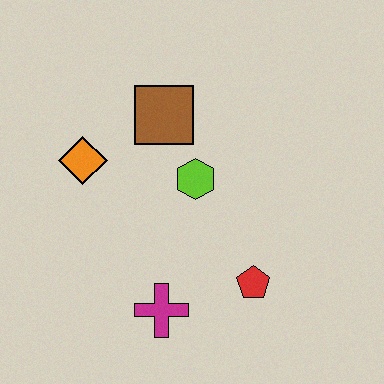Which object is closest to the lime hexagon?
The brown square is closest to the lime hexagon.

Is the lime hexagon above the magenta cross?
Yes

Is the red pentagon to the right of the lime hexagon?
Yes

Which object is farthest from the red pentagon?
The orange diamond is farthest from the red pentagon.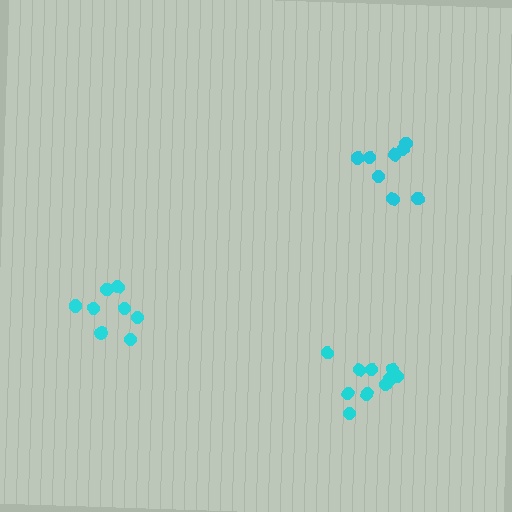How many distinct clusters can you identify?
There are 3 distinct clusters.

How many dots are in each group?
Group 1: 10 dots, Group 2: 8 dots, Group 3: 8 dots (26 total).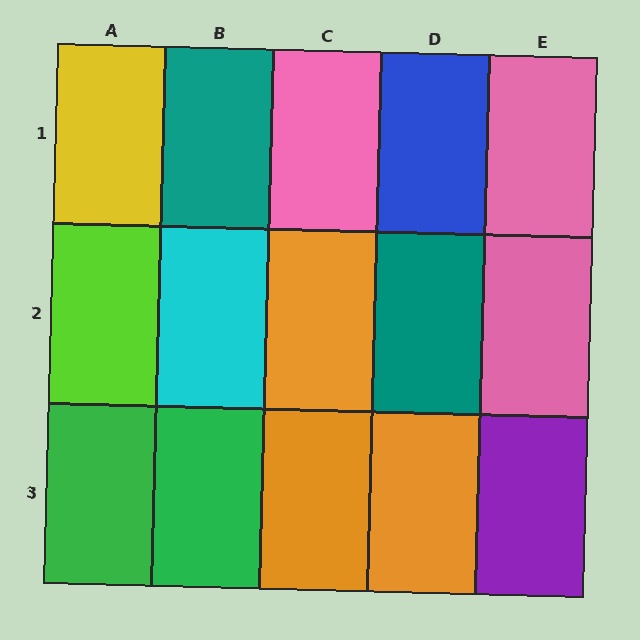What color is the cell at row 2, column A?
Lime.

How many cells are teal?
2 cells are teal.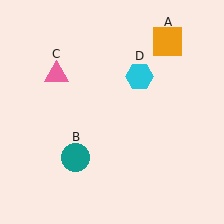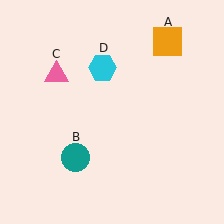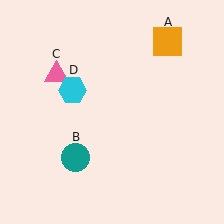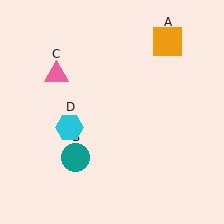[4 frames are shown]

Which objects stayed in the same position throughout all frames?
Orange square (object A) and teal circle (object B) and pink triangle (object C) remained stationary.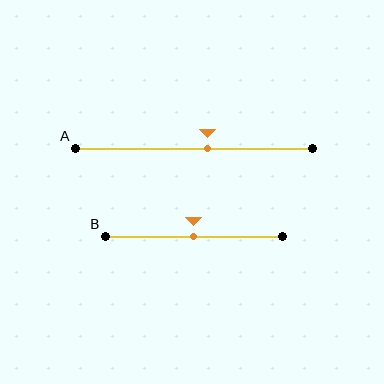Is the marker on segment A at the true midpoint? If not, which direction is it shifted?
No, the marker on segment A is shifted to the right by about 6% of the segment length.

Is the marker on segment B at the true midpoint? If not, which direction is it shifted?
Yes, the marker on segment B is at the true midpoint.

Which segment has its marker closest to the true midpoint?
Segment B has its marker closest to the true midpoint.